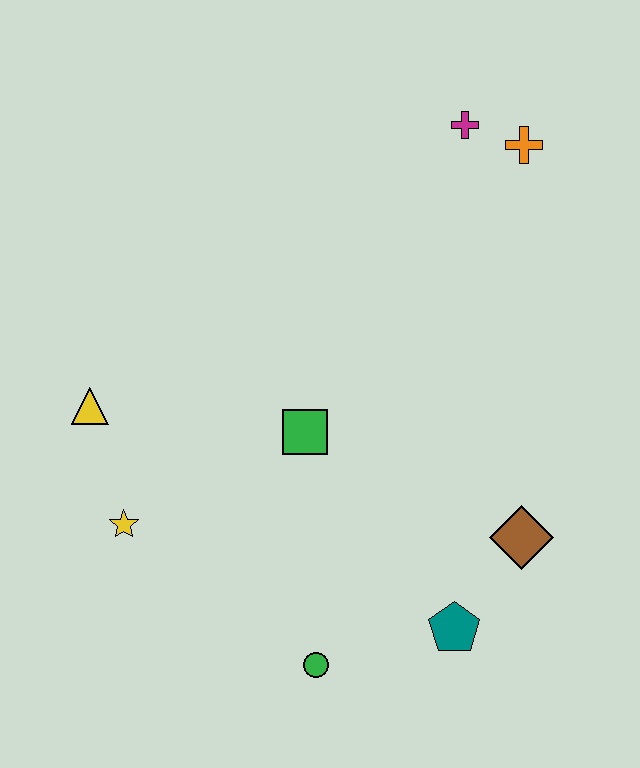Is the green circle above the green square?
No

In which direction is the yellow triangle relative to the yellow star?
The yellow triangle is above the yellow star.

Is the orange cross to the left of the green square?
No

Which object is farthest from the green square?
The orange cross is farthest from the green square.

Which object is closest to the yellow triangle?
The yellow star is closest to the yellow triangle.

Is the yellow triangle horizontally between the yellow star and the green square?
No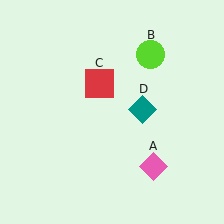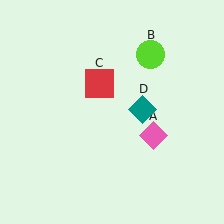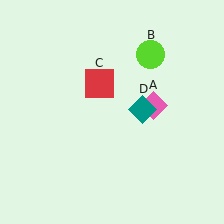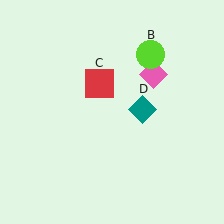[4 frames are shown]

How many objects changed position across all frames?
1 object changed position: pink diamond (object A).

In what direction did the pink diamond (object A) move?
The pink diamond (object A) moved up.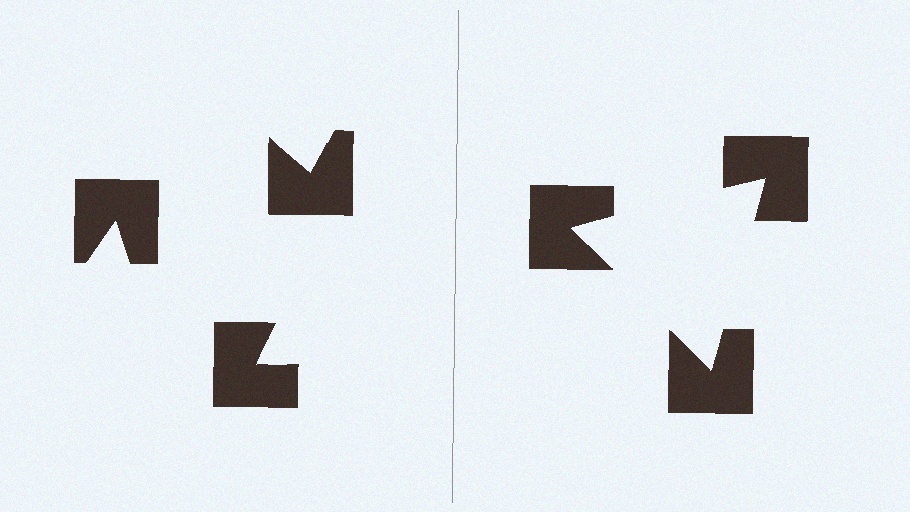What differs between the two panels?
The notched squares are positioned identically on both sides; only the wedge orientations differ. On the right they align to a triangle; on the left they are misaligned.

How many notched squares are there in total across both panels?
6 — 3 on each side.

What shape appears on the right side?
An illusory triangle.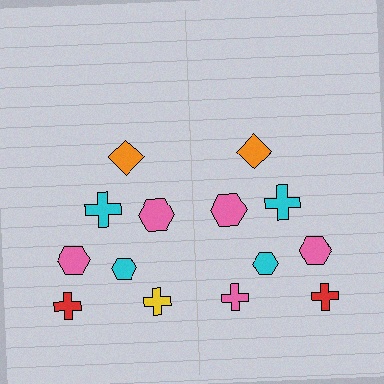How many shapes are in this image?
There are 14 shapes in this image.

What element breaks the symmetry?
The pink cross on the right side breaks the symmetry — its mirror counterpart is yellow.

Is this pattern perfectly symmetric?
No, the pattern is not perfectly symmetric. The pink cross on the right side breaks the symmetry — its mirror counterpart is yellow.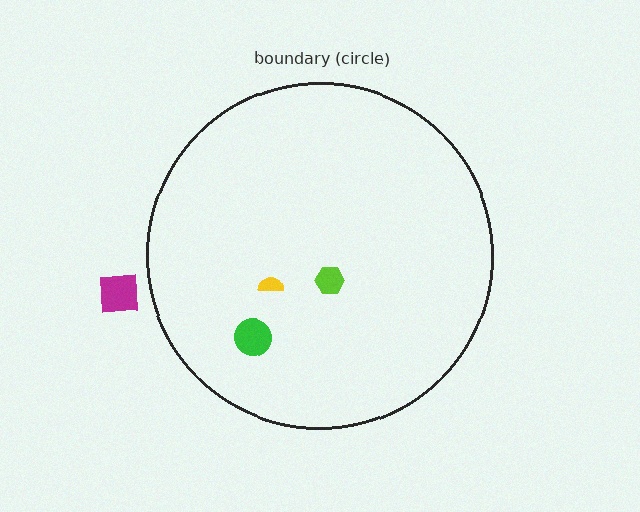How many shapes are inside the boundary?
3 inside, 1 outside.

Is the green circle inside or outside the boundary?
Inside.